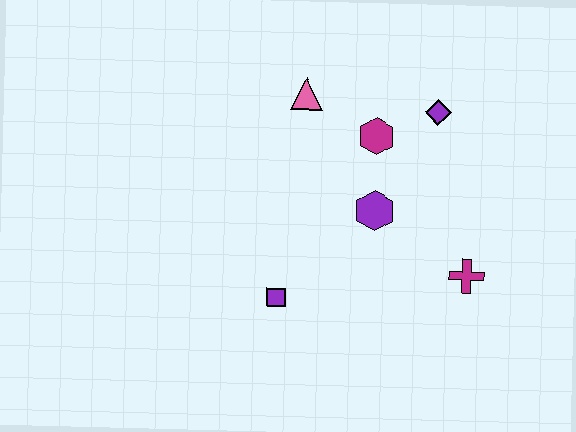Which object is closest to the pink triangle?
The magenta hexagon is closest to the pink triangle.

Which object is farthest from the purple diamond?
The purple square is farthest from the purple diamond.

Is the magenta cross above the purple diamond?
No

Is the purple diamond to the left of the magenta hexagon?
No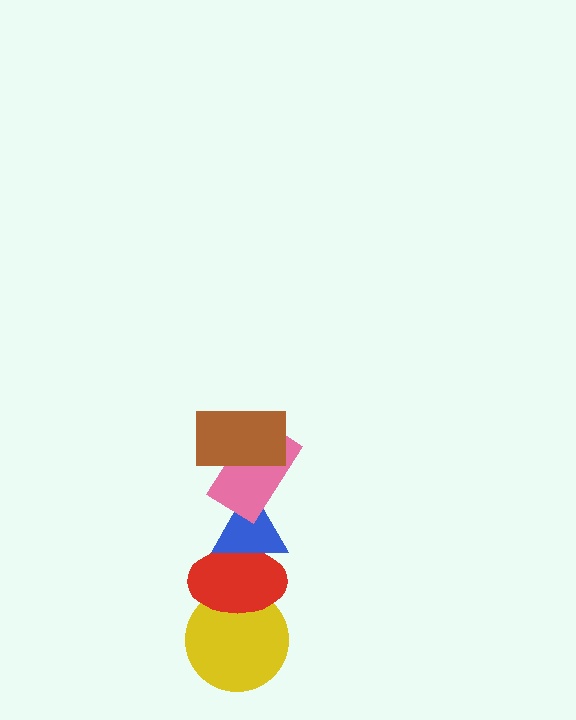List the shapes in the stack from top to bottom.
From top to bottom: the brown rectangle, the pink rectangle, the blue triangle, the red ellipse, the yellow circle.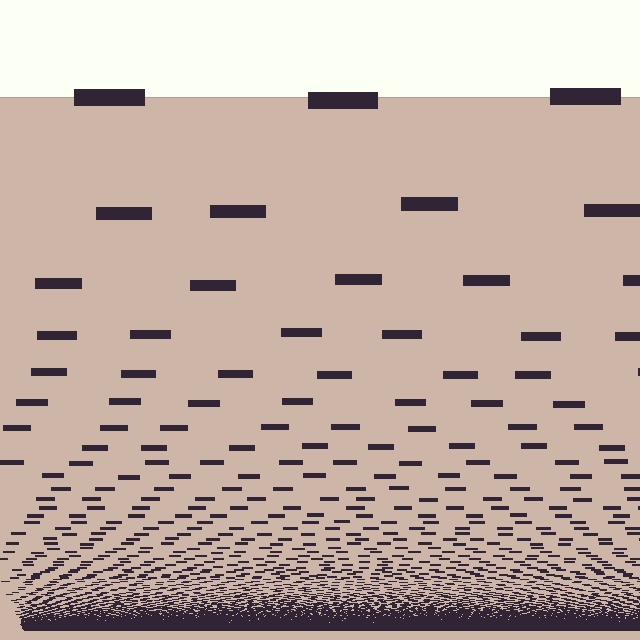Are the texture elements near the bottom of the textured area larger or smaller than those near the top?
Smaller. The gradient is inverted — elements near the bottom are smaller and denser.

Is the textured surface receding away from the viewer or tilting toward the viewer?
The surface appears to tilt toward the viewer. Texture elements get larger and sparser toward the top.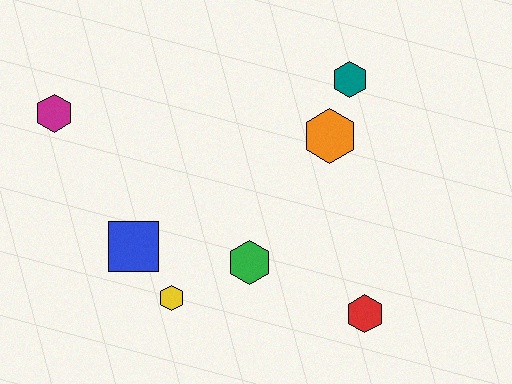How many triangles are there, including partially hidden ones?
There are no triangles.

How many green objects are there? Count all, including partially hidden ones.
There is 1 green object.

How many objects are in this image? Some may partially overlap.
There are 7 objects.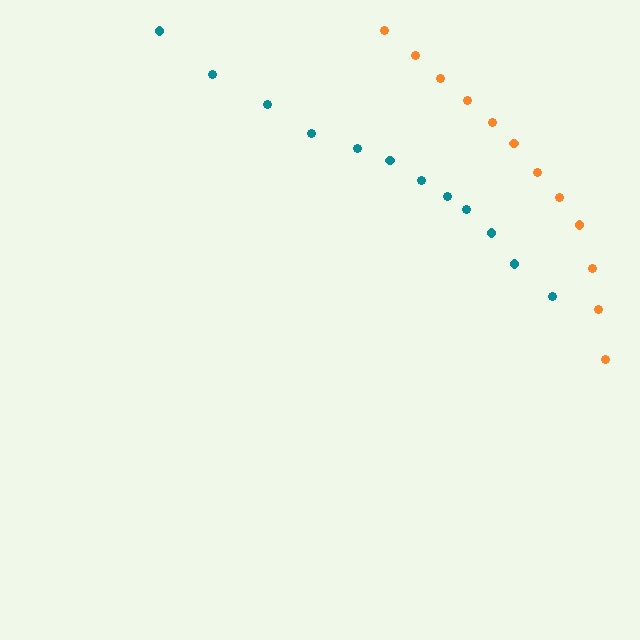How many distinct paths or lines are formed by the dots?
There are 2 distinct paths.